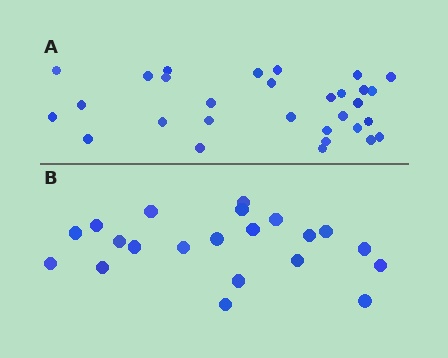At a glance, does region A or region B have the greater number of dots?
Region A (the top region) has more dots.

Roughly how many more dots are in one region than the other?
Region A has roughly 8 or so more dots than region B.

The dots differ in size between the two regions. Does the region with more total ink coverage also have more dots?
No. Region B has more total ink coverage because its dots are larger, but region A actually contains more individual dots. Total area can be misleading — the number of items is what matters here.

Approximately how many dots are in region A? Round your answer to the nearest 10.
About 30 dots.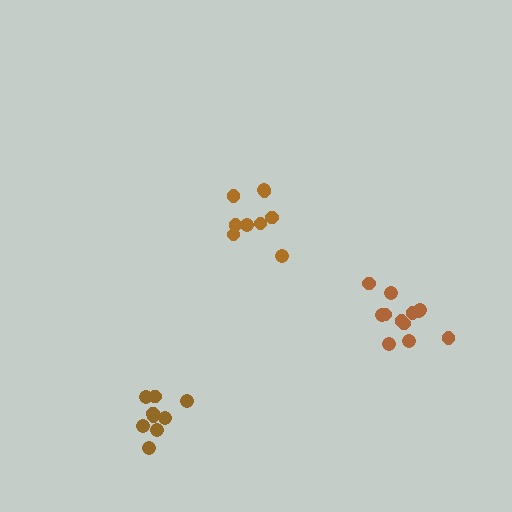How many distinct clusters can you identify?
There are 3 distinct clusters.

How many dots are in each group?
Group 1: 9 dots, Group 2: 9 dots, Group 3: 12 dots (30 total).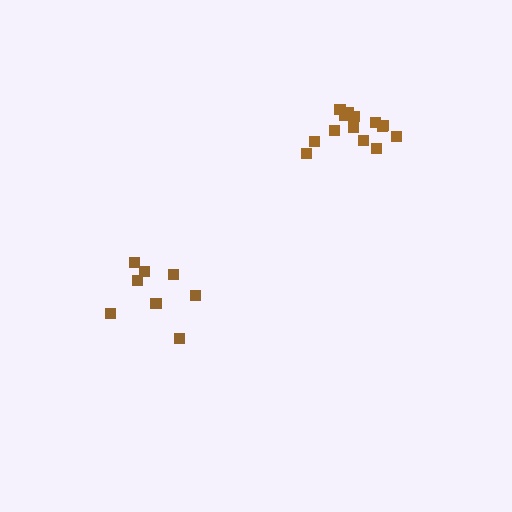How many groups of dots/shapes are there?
There are 2 groups.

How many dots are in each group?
Group 1: 14 dots, Group 2: 8 dots (22 total).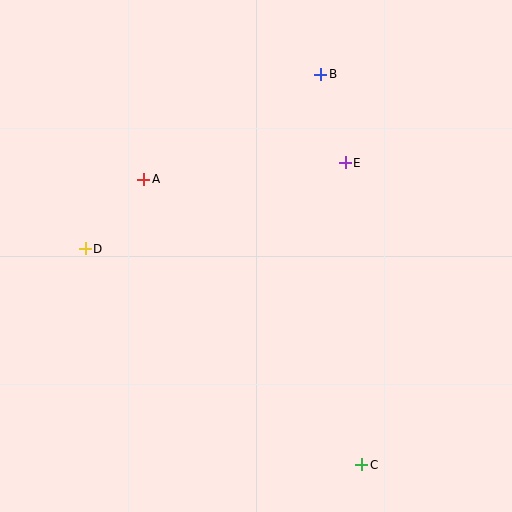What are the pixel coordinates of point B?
Point B is at (321, 74).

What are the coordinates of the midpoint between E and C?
The midpoint between E and C is at (354, 314).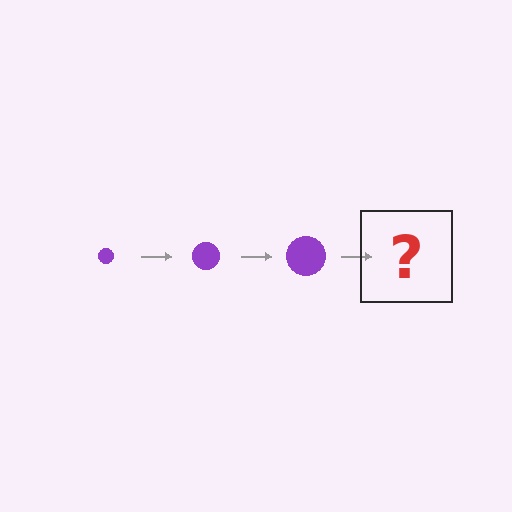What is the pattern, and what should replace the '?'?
The pattern is that the circle gets progressively larger each step. The '?' should be a purple circle, larger than the previous one.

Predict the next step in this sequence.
The next step is a purple circle, larger than the previous one.